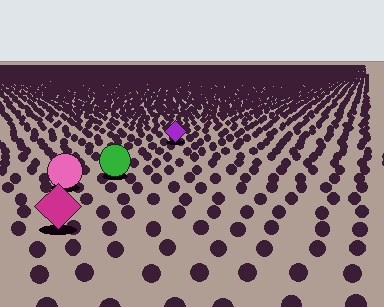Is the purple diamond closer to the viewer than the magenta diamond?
No. The magenta diamond is closer — you can tell from the texture gradient: the ground texture is coarser near it.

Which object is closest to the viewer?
The magenta diamond is closest. The texture marks near it are larger and more spread out.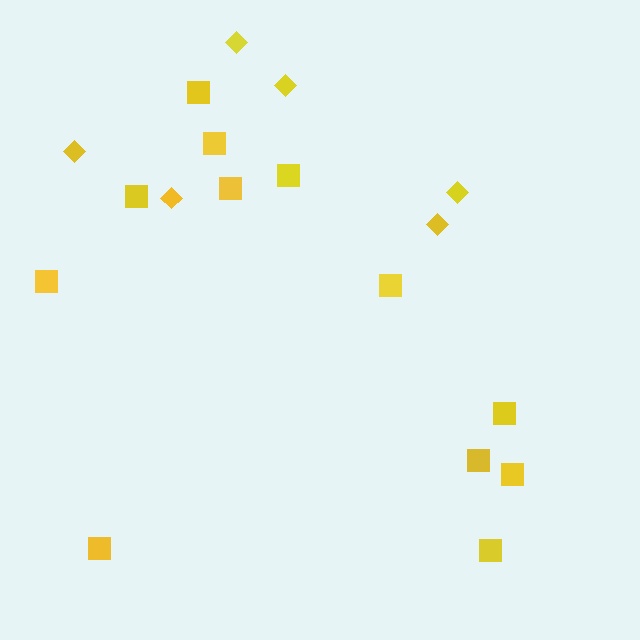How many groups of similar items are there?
There are 2 groups: one group of squares (12) and one group of diamonds (6).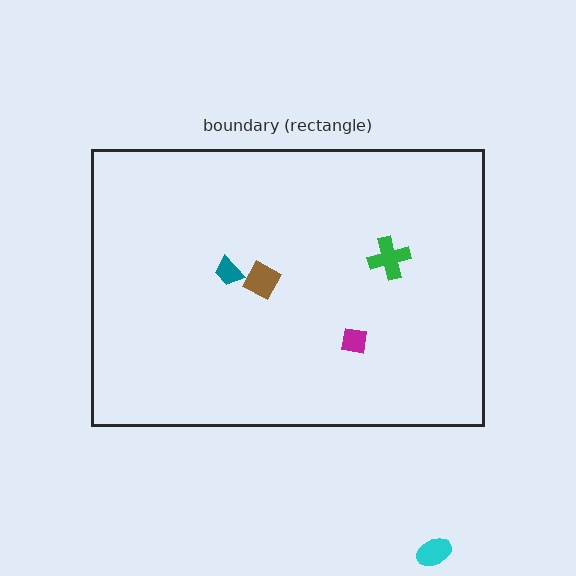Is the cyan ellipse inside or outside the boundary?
Outside.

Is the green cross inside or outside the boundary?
Inside.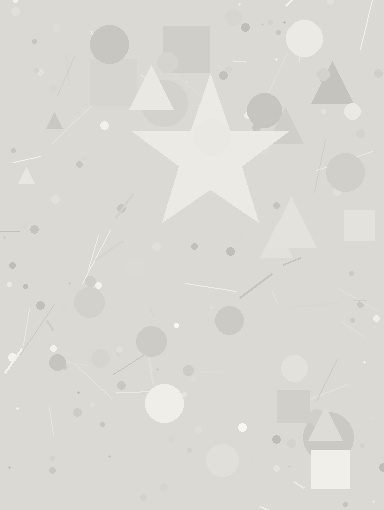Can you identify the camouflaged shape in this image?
The camouflaged shape is a star.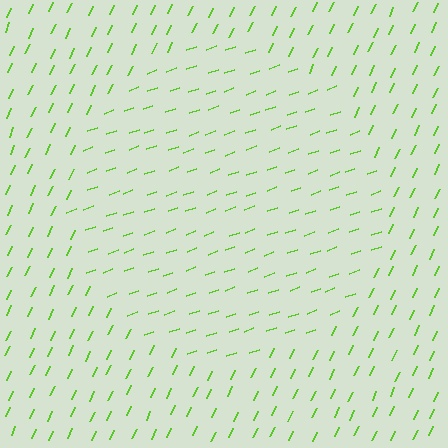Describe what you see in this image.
The image is filled with small lime line segments. A circle region in the image has lines oriented differently from the surrounding lines, creating a visible texture boundary.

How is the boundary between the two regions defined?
The boundary is defined purely by a change in line orientation (approximately 45 degrees difference). All lines are the same color and thickness.